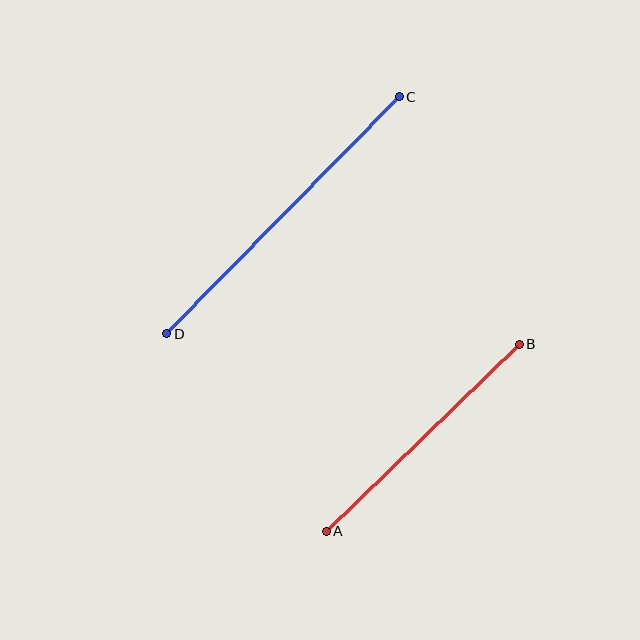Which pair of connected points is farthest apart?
Points C and D are farthest apart.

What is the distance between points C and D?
The distance is approximately 332 pixels.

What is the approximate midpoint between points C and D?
The midpoint is at approximately (283, 215) pixels.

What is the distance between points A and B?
The distance is approximately 269 pixels.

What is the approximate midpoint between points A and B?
The midpoint is at approximately (423, 438) pixels.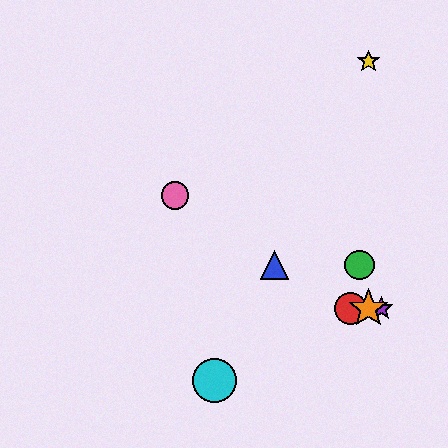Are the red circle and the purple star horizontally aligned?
Yes, both are at y≈309.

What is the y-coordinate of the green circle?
The green circle is at y≈265.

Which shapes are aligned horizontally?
The red circle, the purple star, the orange star are aligned horizontally.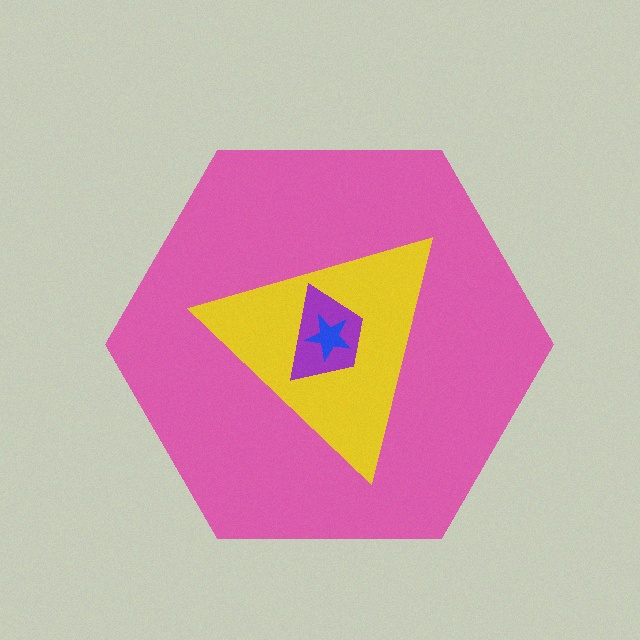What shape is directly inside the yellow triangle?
The purple trapezoid.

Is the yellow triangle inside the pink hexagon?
Yes.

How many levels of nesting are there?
4.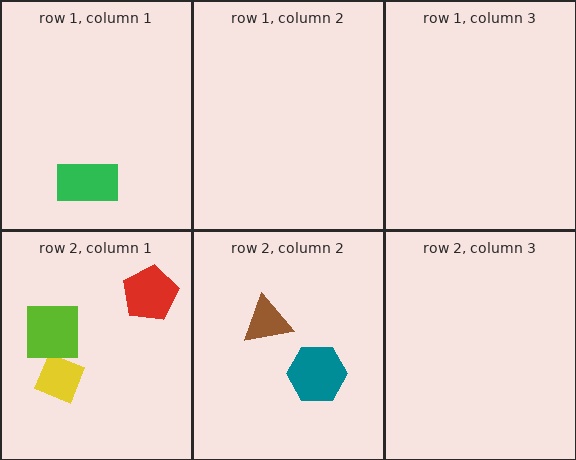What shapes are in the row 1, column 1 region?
The green rectangle.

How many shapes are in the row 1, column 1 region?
1.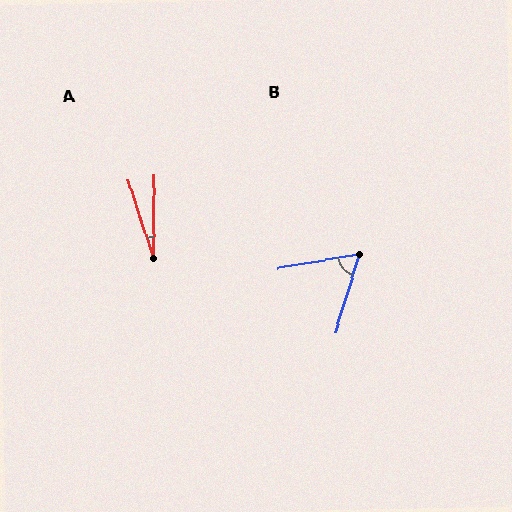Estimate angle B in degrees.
Approximately 63 degrees.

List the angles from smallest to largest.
A (18°), B (63°).